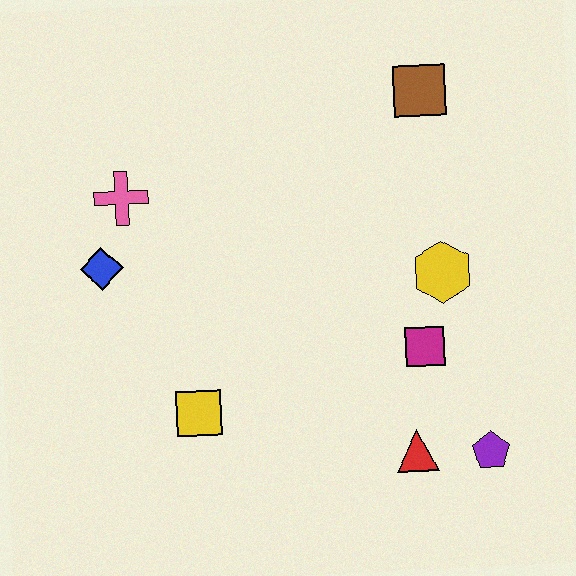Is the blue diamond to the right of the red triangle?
No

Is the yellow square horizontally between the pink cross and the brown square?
Yes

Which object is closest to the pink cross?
The blue diamond is closest to the pink cross.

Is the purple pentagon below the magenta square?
Yes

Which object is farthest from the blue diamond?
The purple pentagon is farthest from the blue diamond.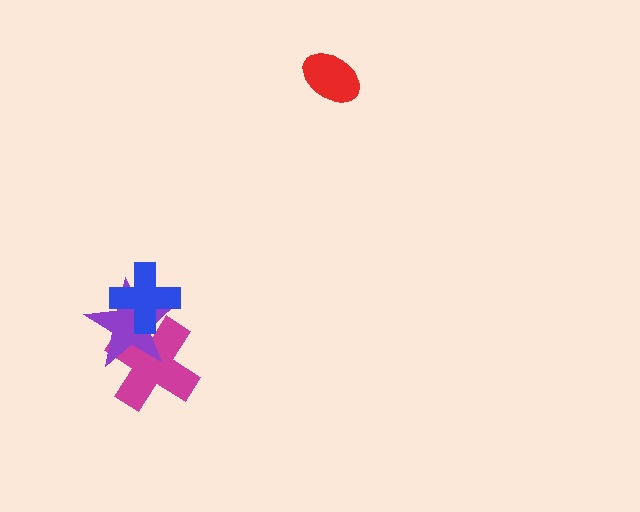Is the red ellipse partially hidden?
No, no other shape covers it.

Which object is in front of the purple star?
The blue cross is in front of the purple star.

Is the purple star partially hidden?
Yes, it is partially covered by another shape.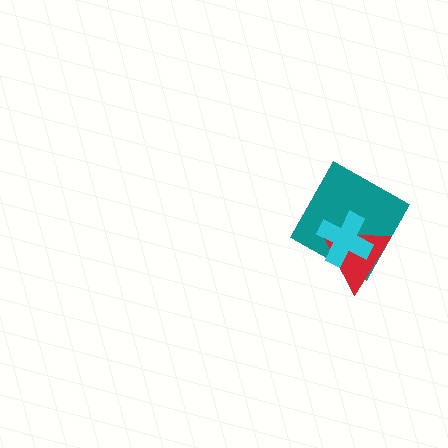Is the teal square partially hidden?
Yes, it is partially covered by another shape.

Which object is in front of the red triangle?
The cyan cross is in front of the red triangle.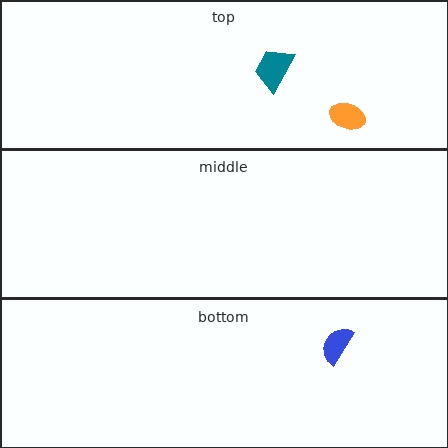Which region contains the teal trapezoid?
The top region.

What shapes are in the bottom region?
The blue semicircle.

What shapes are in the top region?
The teal trapezoid, the orange ellipse.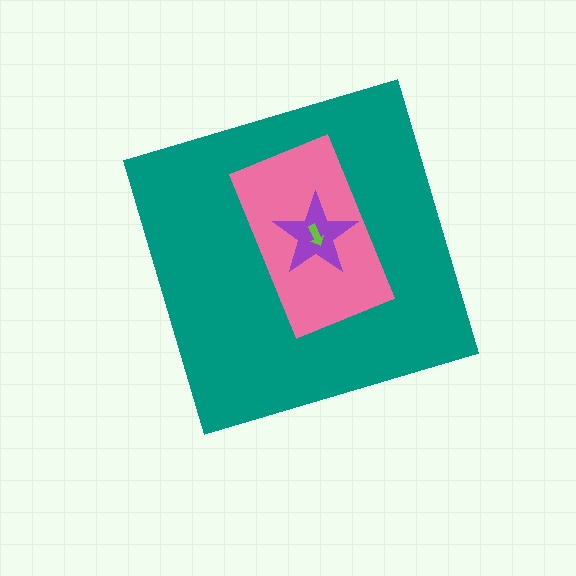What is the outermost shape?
The teal diamond.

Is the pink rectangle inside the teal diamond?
Yes.